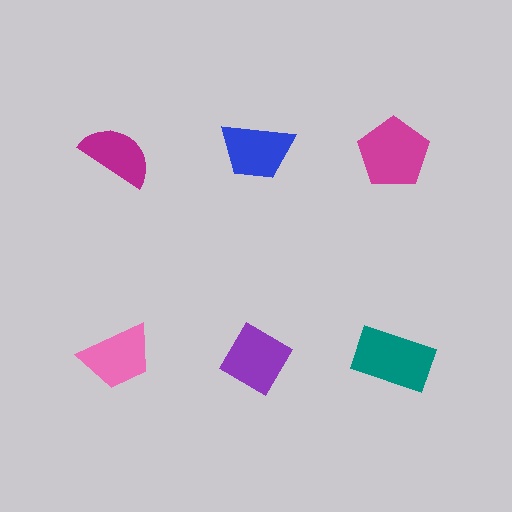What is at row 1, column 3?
A magenta pentagon.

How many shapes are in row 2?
3 shapes.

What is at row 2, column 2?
A purple diamond.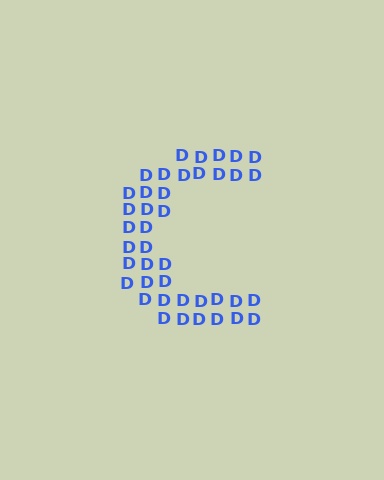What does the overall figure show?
The overall figure shows the letter C.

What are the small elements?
The small elements are letter D's.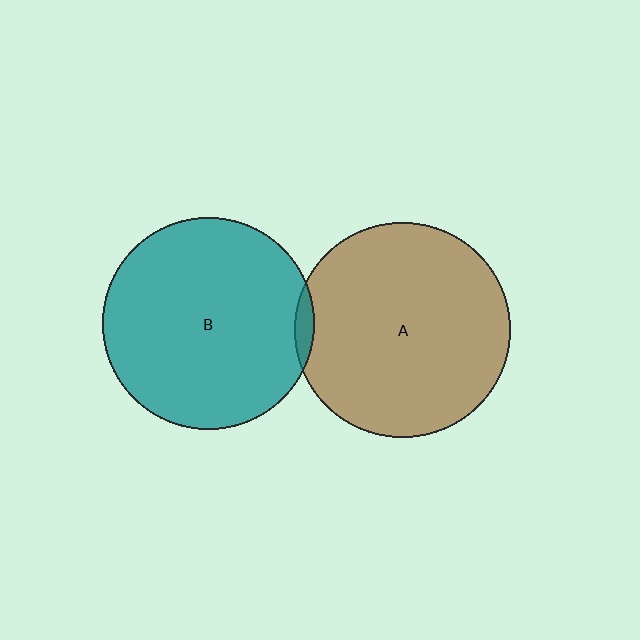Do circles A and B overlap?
Yes.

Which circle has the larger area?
Circle A (brown).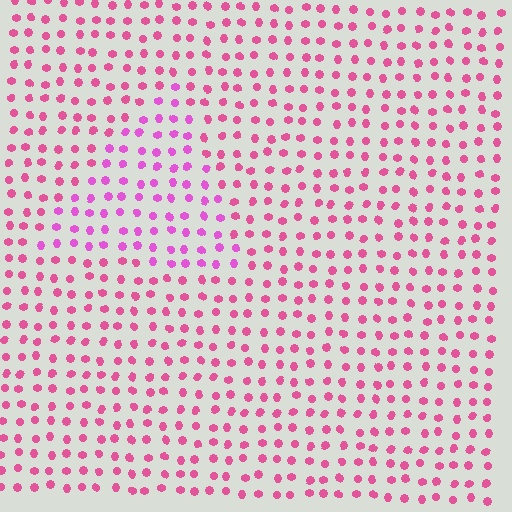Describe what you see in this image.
The image is filled with small pink elements in a uniform arrangement. A triangle-shaped region is visible where the elements are tinted to a slightly different hue, forming a subtle color boundary.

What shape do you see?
I see a triangle.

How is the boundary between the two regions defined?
The boundary is defined purely by a slight shift in hue (about 25 degrees). Spacing, size, and orientation are identical on both sides.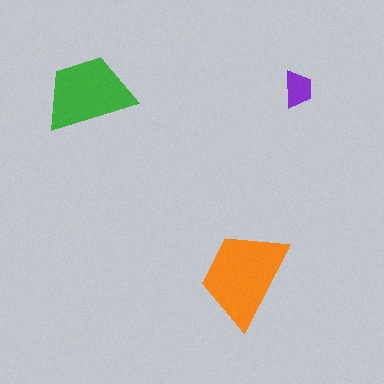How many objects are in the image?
There are 3 objects in the image.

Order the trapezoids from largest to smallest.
the orange one, the green one, the purple one.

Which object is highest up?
The purple trapezoid is topmost.